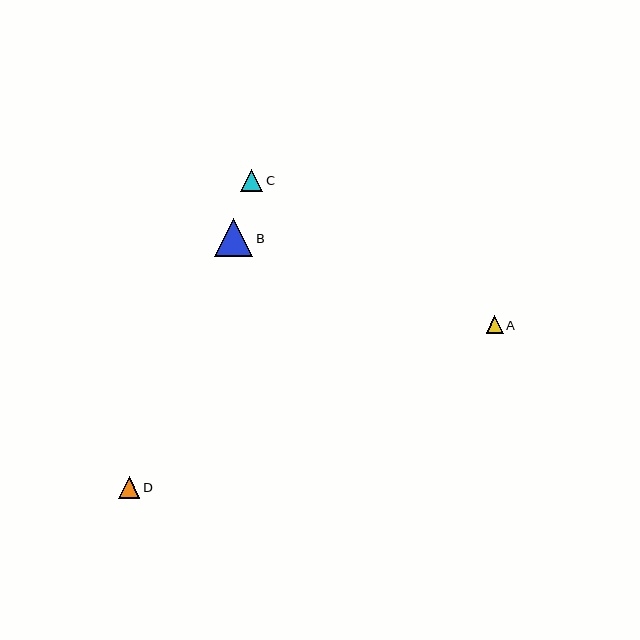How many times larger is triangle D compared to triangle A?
Triangle D is approximately 1.3 times the size of triangle A.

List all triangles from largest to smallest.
From largest to smallest: B, C, D, A.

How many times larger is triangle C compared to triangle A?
Triangle C is approximately 1.3 times the size of triangle A.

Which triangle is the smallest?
Triangle A is the smallest with a size of approximately 17 pixels.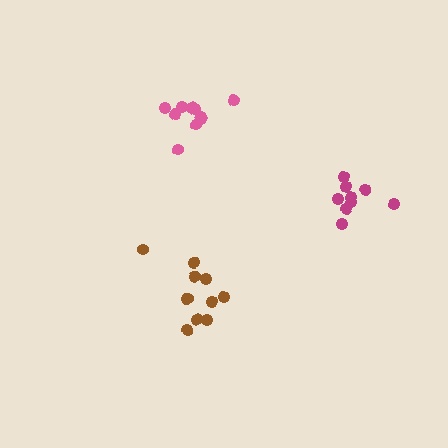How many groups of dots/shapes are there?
There are 3 groups.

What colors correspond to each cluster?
The clusters are colored: magenta, brown, pink.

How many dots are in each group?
Group 1: 9 dots, Group 2: 11 dots, Group 3: 10 dots (30 total).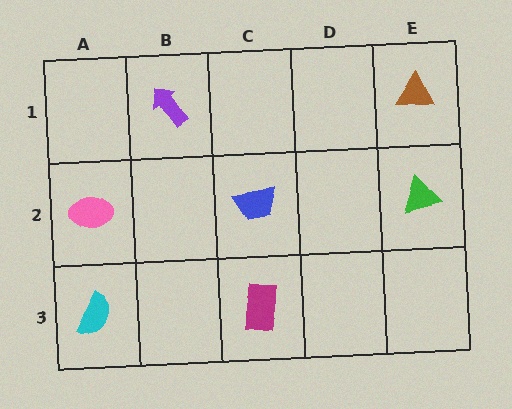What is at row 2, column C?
A blue trapezoid.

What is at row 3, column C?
A magenta rectangle.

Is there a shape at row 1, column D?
No, that cell is empty.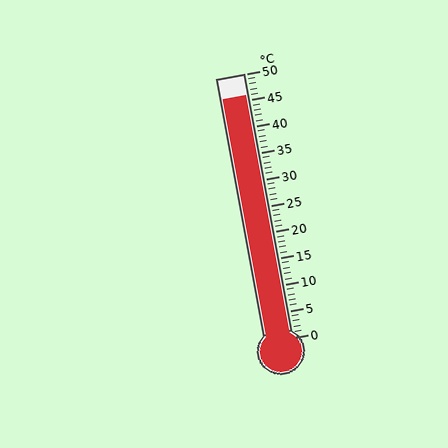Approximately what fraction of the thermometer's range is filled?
The thermometer is filled to approximately 90% of its range.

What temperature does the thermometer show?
The thermometer shows approximately 46°C.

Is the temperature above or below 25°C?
The temperature is above 25°C.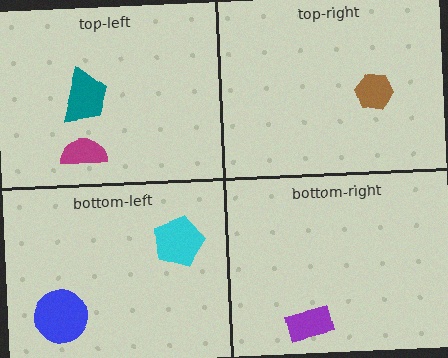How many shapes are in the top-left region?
2.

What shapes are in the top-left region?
The teal trapezoid, the magenta semicircle.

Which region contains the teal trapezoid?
The top-left region.